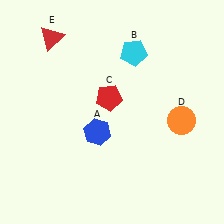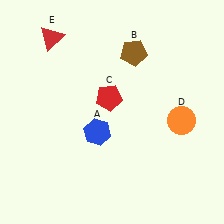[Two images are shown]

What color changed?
The pentagon (B) changed from cyan in Image 1 to brown in Image 2.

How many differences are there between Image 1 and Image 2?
There is 1 difference between the two images.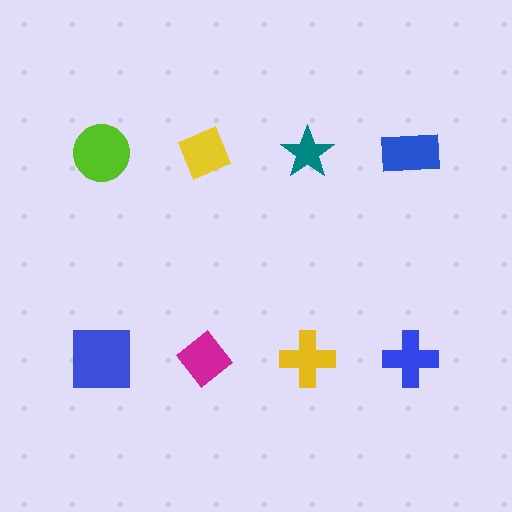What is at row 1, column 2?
A yellow diamond.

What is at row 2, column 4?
A blue cross.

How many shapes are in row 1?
4 shapes.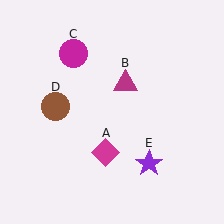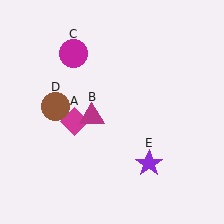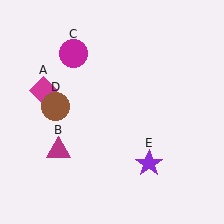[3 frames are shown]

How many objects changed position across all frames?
2 objects changed position: magenta diamond (object A), magenta triangle (object B).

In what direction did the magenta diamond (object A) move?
The magenta diamond (object A) moved up and to the left.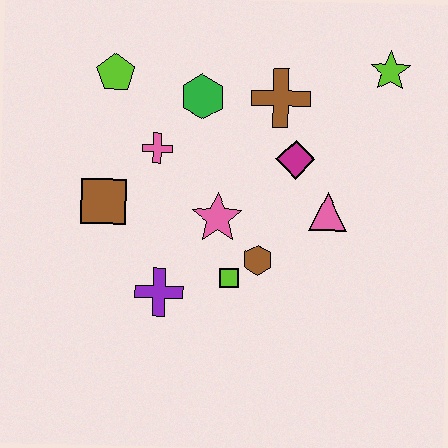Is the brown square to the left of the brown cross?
Yes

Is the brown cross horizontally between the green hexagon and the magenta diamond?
Yes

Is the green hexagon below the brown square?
No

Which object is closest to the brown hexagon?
The lime square is closest to the brown hexagon.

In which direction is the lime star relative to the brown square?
The lime star is to the right of the brown square.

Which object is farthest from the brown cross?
The purple cross is farthest from the brown cross.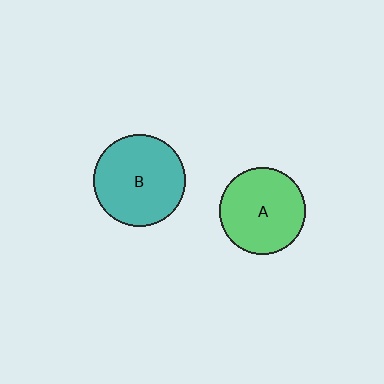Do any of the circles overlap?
No, none of the circles overlap.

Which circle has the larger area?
Circle B (teal).